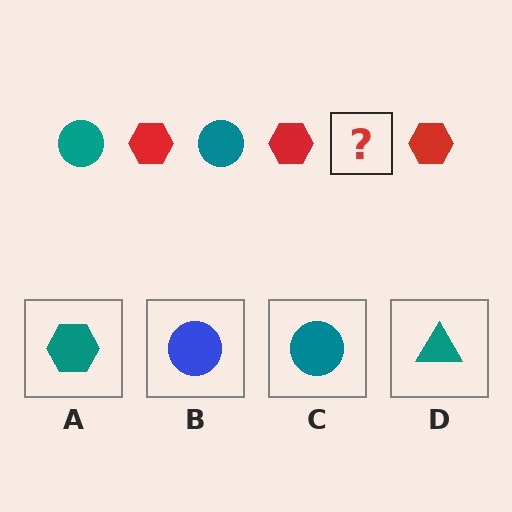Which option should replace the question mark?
Option C.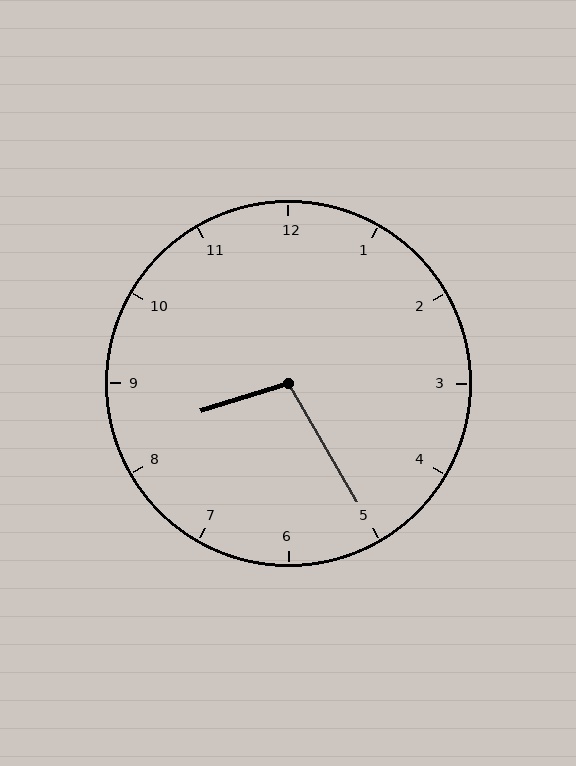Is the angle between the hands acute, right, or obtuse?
It is obtuse.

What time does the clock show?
8:25.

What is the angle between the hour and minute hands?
Approximately 102 degrees.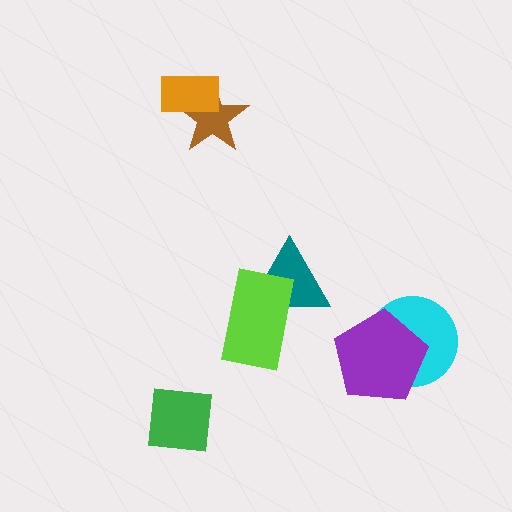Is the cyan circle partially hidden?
Yes, it is partially covered by another shape.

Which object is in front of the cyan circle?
The purple pentagon is in front of the cyan circle.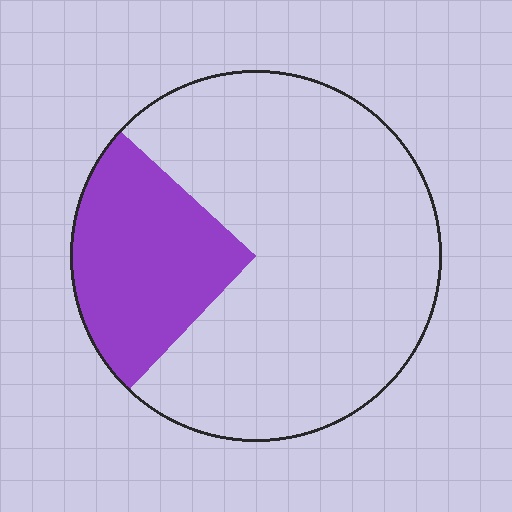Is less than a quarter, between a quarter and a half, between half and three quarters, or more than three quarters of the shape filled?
Less than a quarter.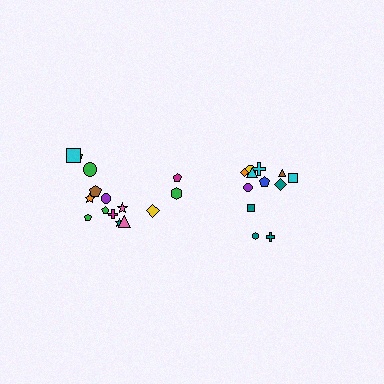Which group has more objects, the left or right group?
The left group.